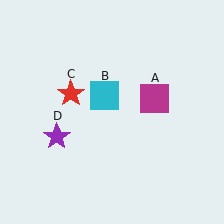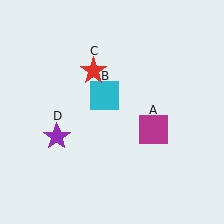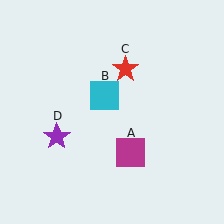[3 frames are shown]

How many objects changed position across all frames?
2 objects changed position: magenta square (object A), red star (object C).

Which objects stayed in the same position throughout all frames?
Cyan square (object B) and purple star (object D) remained stationary.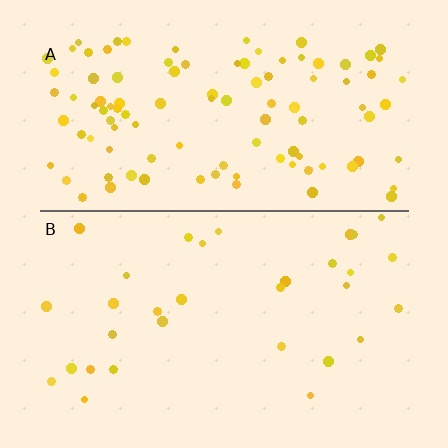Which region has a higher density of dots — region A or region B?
A (the top).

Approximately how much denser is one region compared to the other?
Approximately 3.3× — region A over region B.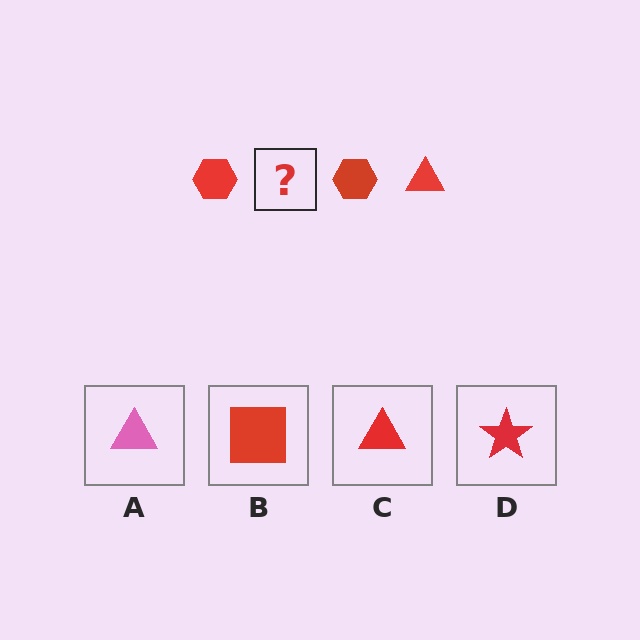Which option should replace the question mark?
Option C.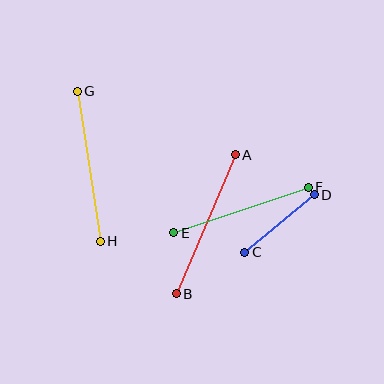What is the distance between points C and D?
The distance is approximately 90 pixels.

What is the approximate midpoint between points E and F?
The midpoint is at approximately (241, 210) pixels.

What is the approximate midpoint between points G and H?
The midpoint is at approximately (89, 166) pixels.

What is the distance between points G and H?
The distance is approximately 152 pixels.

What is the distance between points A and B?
The distance is approximately 151 pixels.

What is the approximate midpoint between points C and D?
The midpoint is at approximately (279, 224) pixels.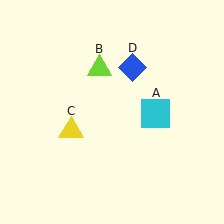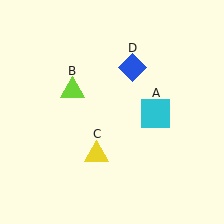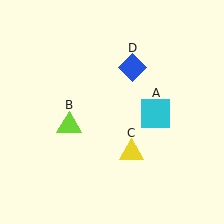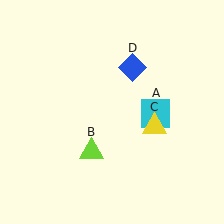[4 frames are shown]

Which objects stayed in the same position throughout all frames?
Cyan square (object A) and blue diamond (object D) remained stationary.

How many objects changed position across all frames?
2 objects changed position: lime triangle (object B), yellow triangle (object C).